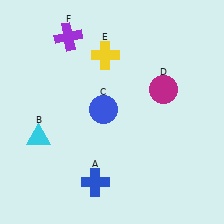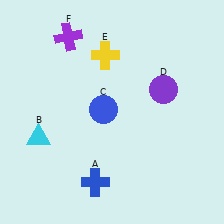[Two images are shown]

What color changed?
The circle (D) changed from magenta in Image 1 to purple in Image 2.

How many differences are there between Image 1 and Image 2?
There is 1 difference between the two images.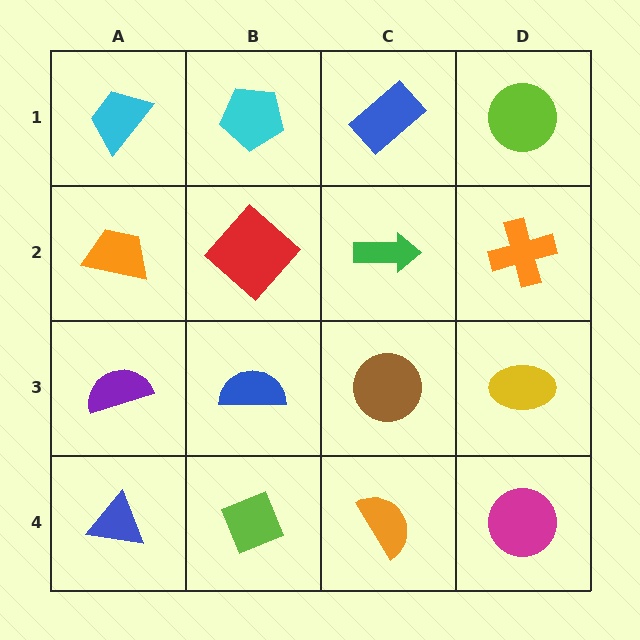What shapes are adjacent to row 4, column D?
A yellow ellipse (row 3, column D), an orange semicircle (row 4, column C).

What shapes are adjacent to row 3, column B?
A red diamond (row 2, column B), a lime diamond (row 4, column B), a purple semicircle (row 3, column A), a brown circle (row 3, column C).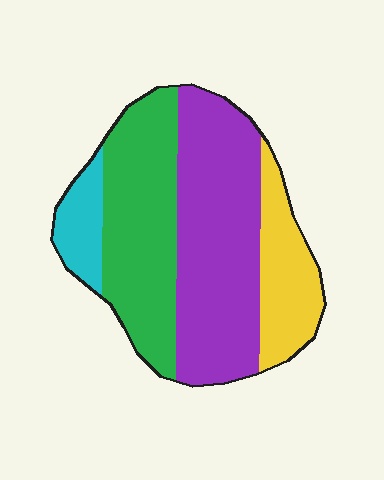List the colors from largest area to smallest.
From largest to smallest: purple, green, yellow, cyan.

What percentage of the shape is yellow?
Yellow covers about 15% of the shape.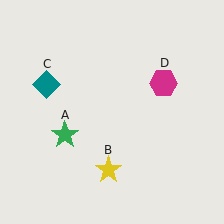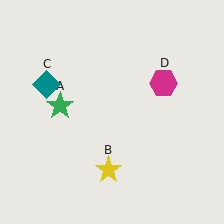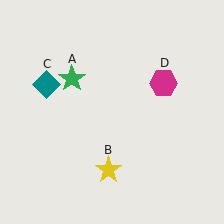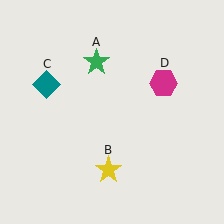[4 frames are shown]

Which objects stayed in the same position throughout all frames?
Yellow star (object B) and teal diamond (object C) and magenta hexagon (object D) remained stationary.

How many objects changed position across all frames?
1 object changed position: green star (object A).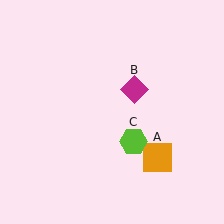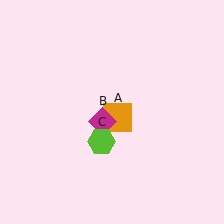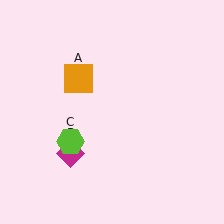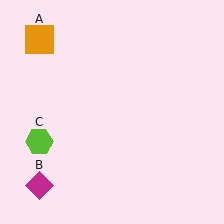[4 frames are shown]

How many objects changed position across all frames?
3 objects changed position: orange square (object A), magenta diamond (object B), lime hexagon (object C).